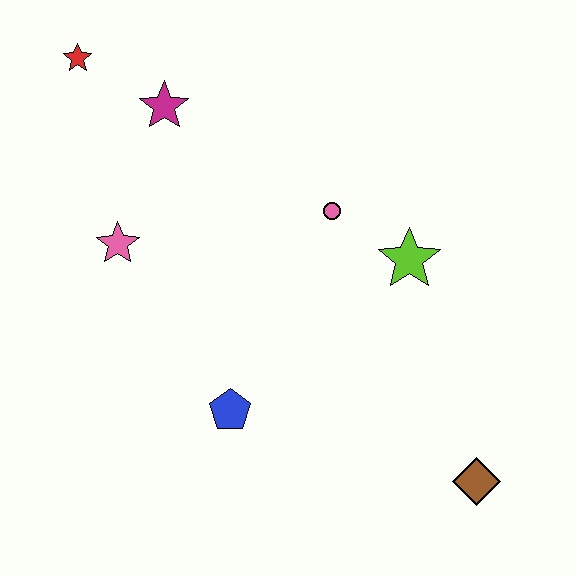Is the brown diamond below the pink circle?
Yes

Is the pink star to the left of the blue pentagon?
Yes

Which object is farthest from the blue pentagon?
The red star is farthest from the blue pentagon.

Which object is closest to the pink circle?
The lime star is closest to the pink circle.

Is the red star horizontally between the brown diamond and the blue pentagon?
No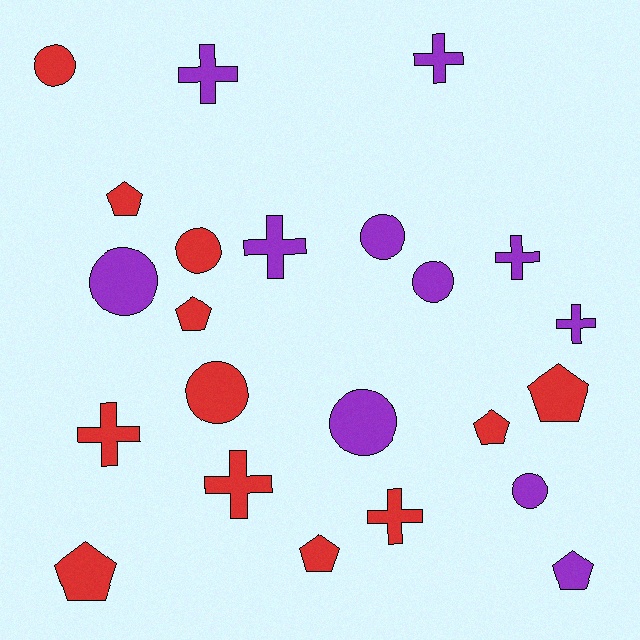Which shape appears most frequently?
Cross, with 8 objects.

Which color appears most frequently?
Red, with 12 objects.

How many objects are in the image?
There are 23 objects.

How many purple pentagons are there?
There is 1 purple pentagon.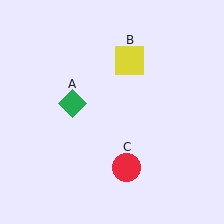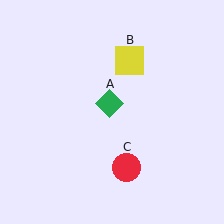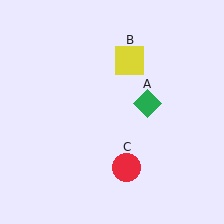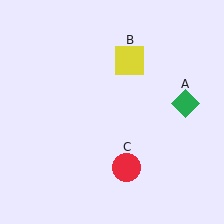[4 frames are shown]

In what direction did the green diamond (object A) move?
The green diamond (object A) moved right.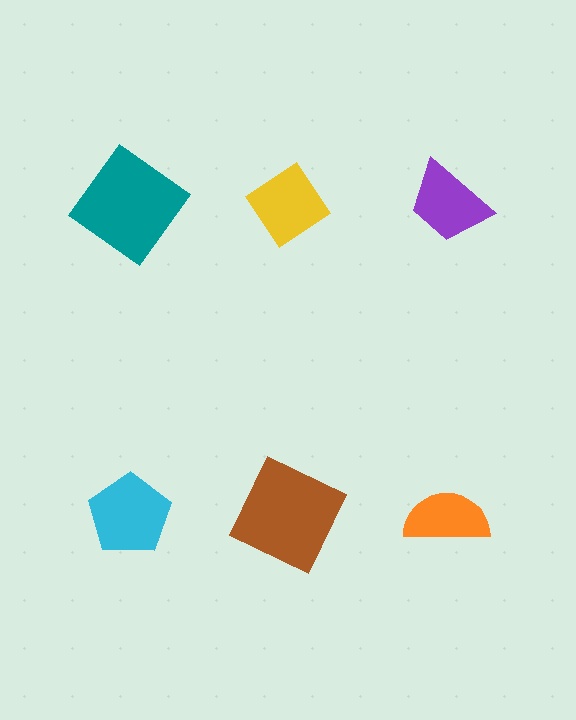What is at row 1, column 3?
A purple trapezoid.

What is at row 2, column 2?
A brown square.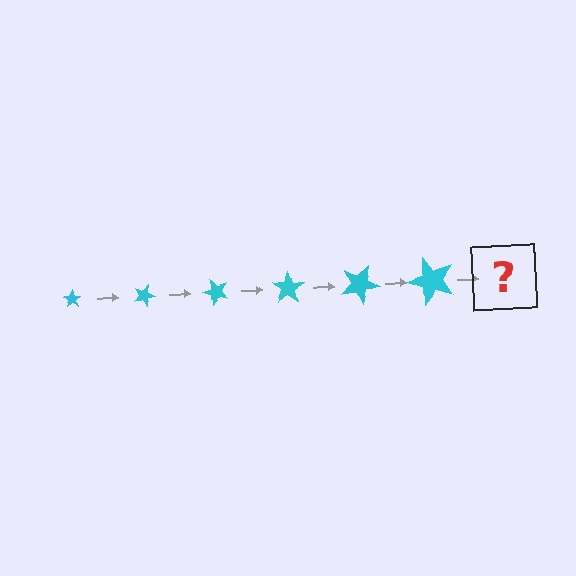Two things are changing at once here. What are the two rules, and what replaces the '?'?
The two rules are that the star grows larger each step and it rotates 25 degrees each step. The '?' should be a star, larger than the previous one and rotated 150 degrees from the start.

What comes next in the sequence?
The next element should be a star, larger than the previous one and rotated 150 degrees from the start.